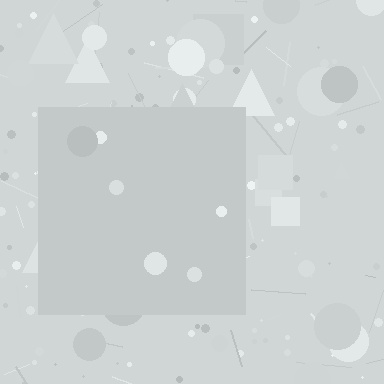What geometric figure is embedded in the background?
A square is embedded in the background.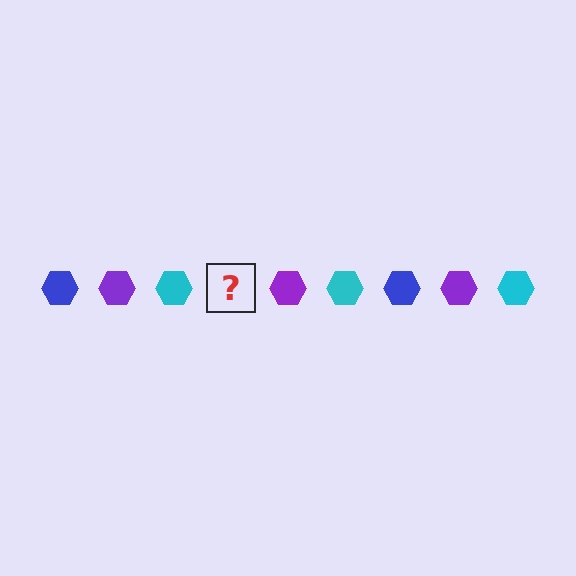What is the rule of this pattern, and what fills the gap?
The rule is that the pattern cycles through blue, purple, cyan hexagons. The gap should be filled with a blue hexagon.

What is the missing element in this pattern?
The missing element is a blue hexagon.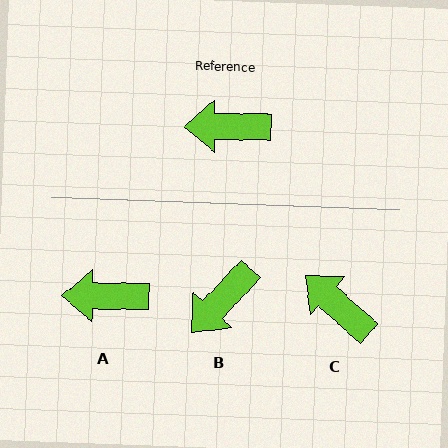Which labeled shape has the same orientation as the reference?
A.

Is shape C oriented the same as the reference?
No, it is off by about 41 degrees.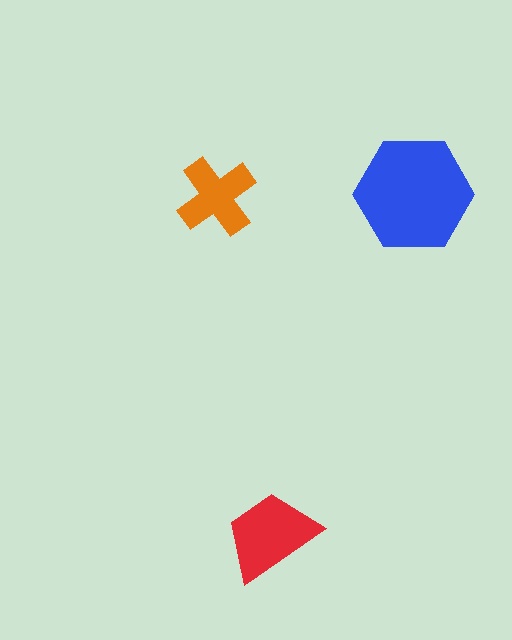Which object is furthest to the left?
The orange cross is leftmost.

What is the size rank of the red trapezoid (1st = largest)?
2nd.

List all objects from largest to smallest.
The blue hexagon, the red trapezoid, the orange cross.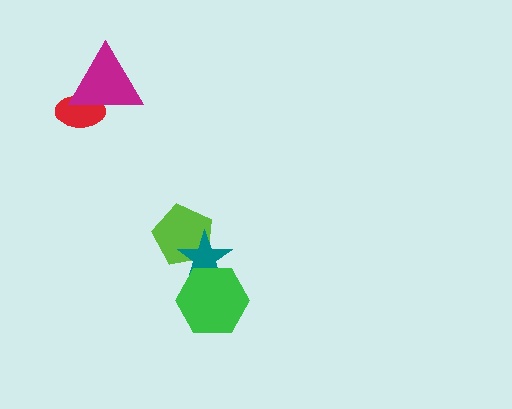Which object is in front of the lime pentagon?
The teal star is in front of the lime pentagon.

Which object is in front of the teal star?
The green hexagon is in front of the teal star.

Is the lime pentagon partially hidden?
Yes, it is partially covered by another shape.